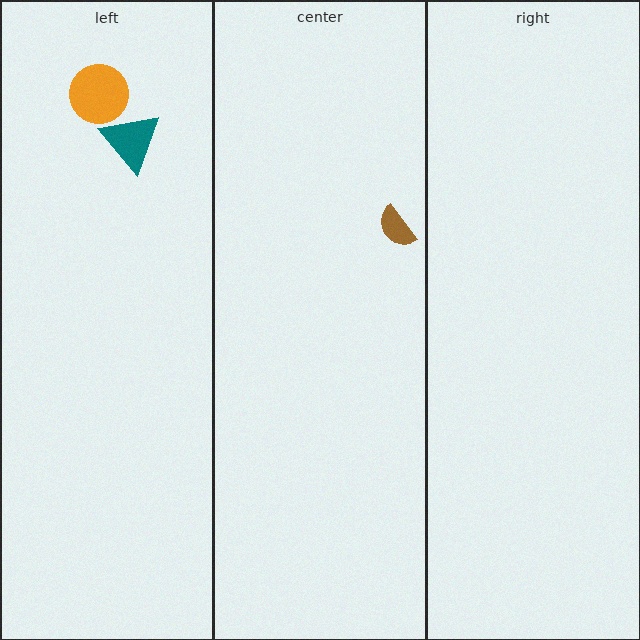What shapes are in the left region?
The teal triangle, the orange circle.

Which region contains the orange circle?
The left region.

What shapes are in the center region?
The brown semicircle.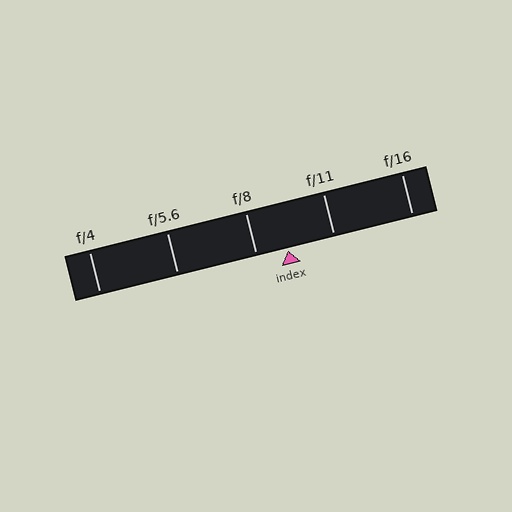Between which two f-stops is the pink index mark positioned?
The index mark is between f/8 and f/11.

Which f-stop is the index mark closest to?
The index mark is closest to f/8.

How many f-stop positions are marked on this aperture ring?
There are 5 f-stop positions marked.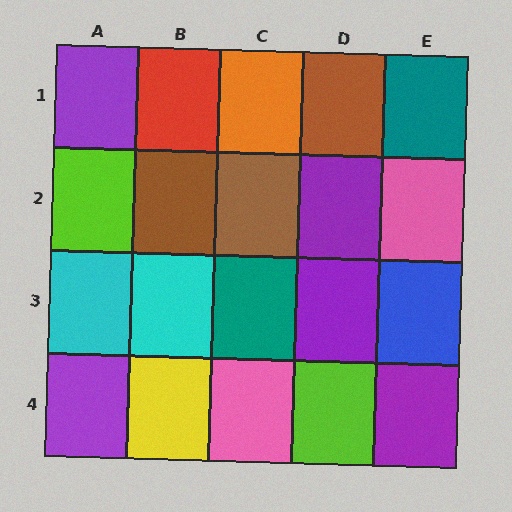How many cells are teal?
2 cells are teal.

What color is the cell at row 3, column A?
Cyan.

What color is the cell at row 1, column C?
Orange.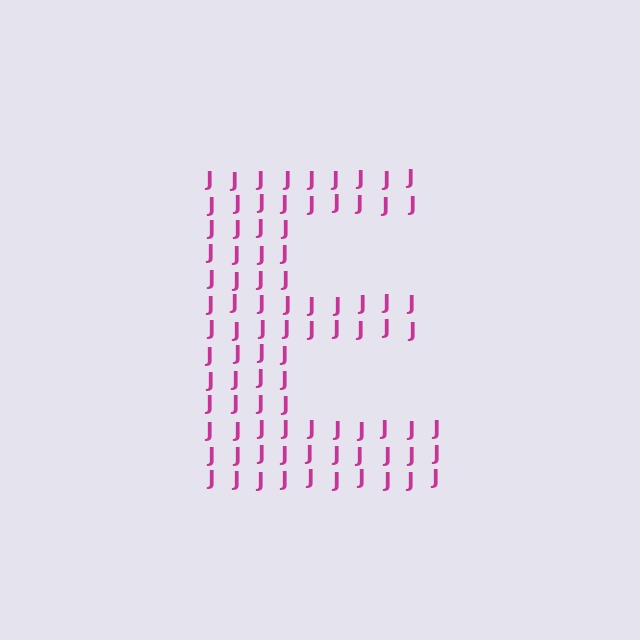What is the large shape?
The large shape is the letter E.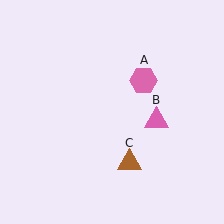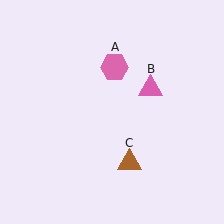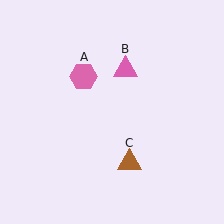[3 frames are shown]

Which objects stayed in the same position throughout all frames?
Brown triangle (object C) remained stationary.